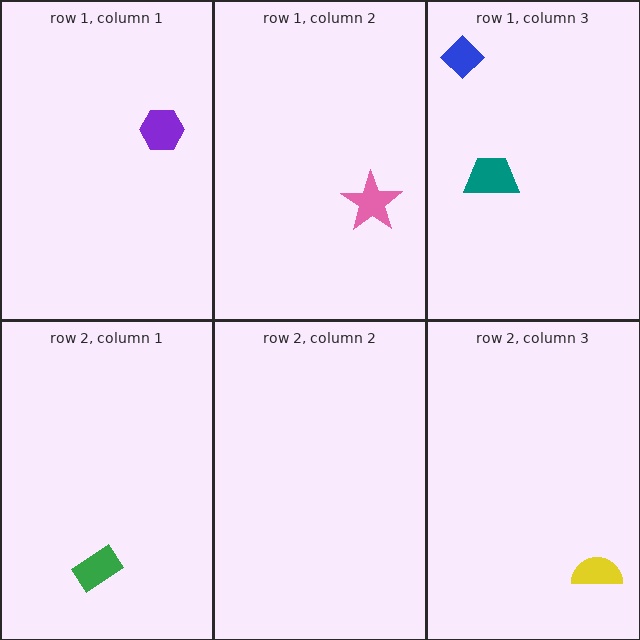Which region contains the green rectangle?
The row 2, column 1 region.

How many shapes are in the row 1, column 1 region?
1.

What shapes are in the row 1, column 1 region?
The purple hexagon.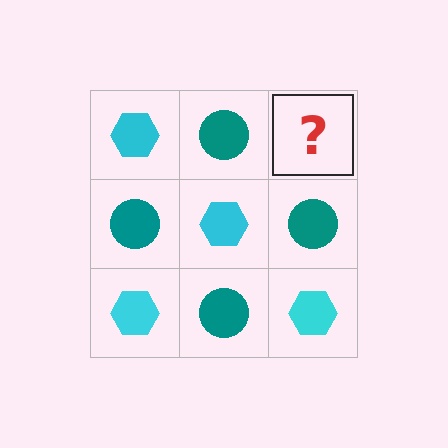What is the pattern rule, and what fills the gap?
The rule is that it alternates cyan hexagon and teal circle in a checkerboard pattern. The gap should be filled with a cyan hexagon.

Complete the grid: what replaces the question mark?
The question mark should be replaced with a cyan hexagon.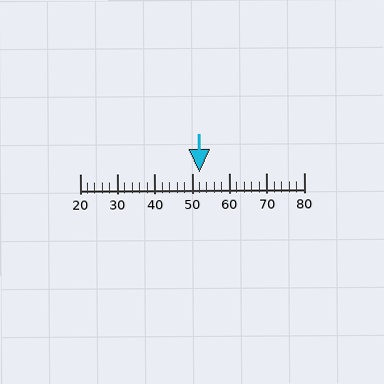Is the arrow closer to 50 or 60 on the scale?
The arrow is closer to 50.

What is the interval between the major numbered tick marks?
The major tick marks are spaced 10 units apart.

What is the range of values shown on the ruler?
The ruler shows values from 20 to 80.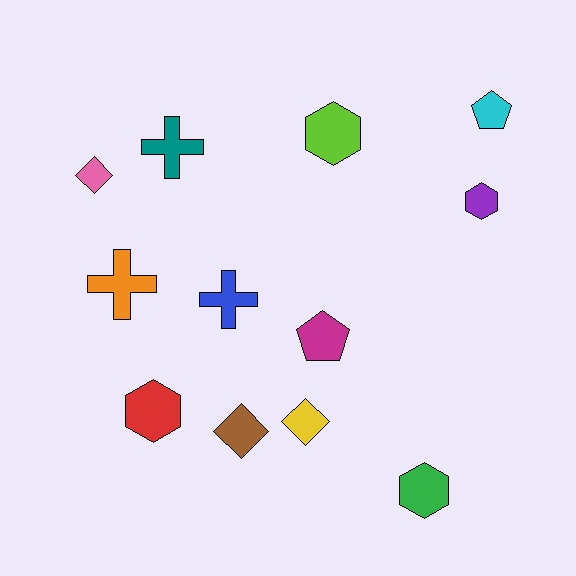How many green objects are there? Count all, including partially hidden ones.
There is 1 green object.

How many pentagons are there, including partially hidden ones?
There are 2 pentagons.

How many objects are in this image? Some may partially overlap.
There are 12 objects.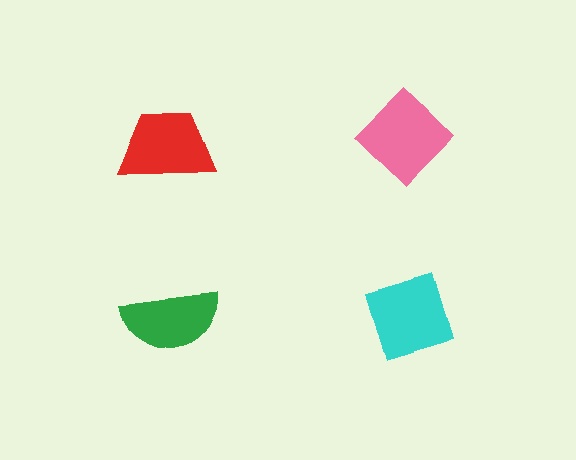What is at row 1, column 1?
A red trapezoid.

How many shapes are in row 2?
2 shapes.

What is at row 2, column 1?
A green semicircle.